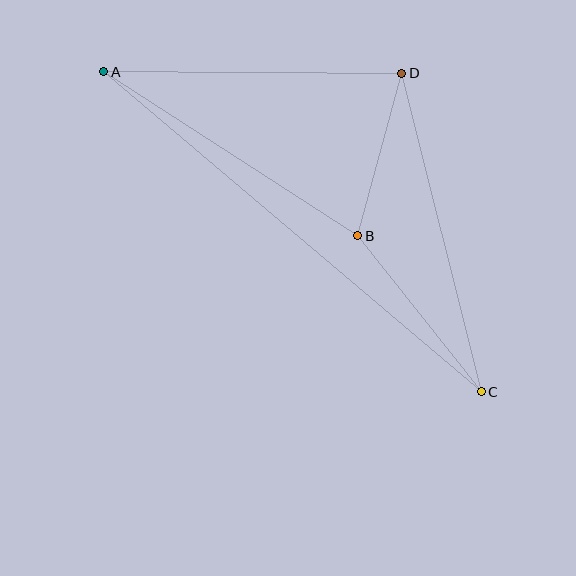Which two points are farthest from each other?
Points A and C are farthest from each other.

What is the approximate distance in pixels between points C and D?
The distance between C and D is approximately 329 pixels.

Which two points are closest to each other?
Points B and D are closest to each other.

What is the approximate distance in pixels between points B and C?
The distance between B and C is approximately 199 pixels.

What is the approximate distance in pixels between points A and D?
The distance between A and D is approximately 298 pixels.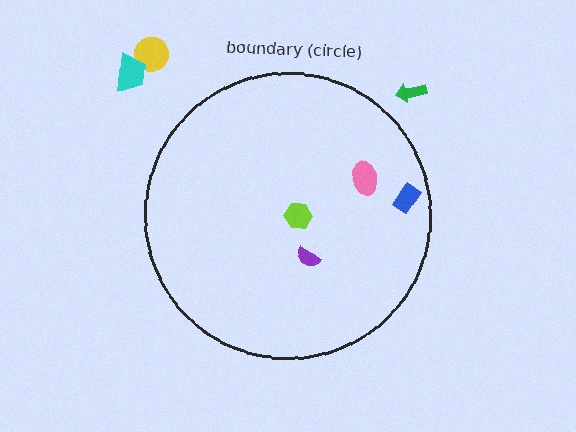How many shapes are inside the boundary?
4 inside, 3 outside.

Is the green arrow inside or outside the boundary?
Outside.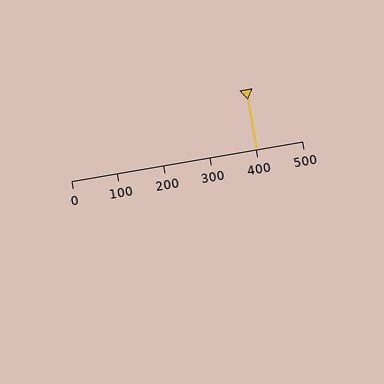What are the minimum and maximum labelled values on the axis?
The axis runs from 0 to 500.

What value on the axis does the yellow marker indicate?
The marker indicates approximately 400.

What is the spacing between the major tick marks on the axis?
The major ticks are spaced 100 apart.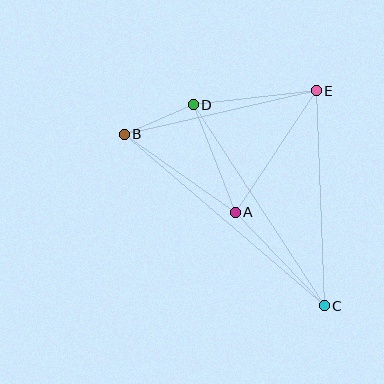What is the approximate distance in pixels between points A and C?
The distance between A and C is approximately 129 pixels.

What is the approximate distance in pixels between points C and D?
The distance between C and D is approximately 240 pixels.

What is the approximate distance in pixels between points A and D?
The distance between A and D is approximately 115 pixels.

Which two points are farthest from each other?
Points B and C are farthest from each other.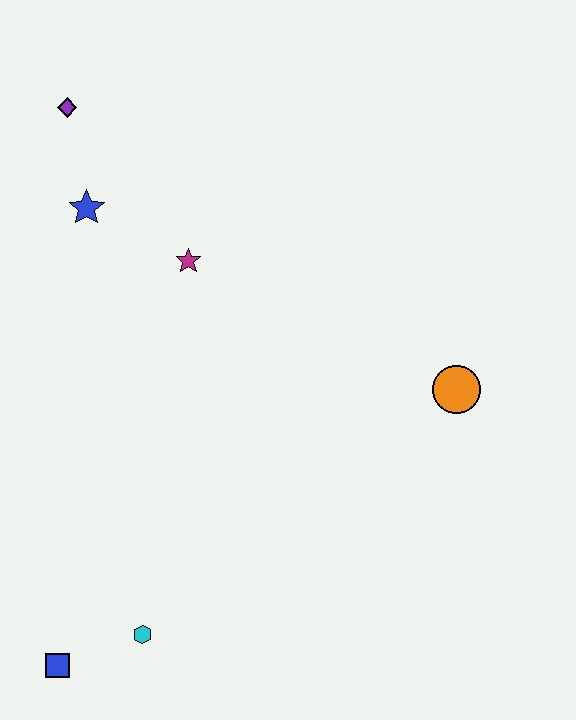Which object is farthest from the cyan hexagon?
The purple diamond is farthest from the cyan hexagon.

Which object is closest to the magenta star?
The blue star is closest to the magenta star.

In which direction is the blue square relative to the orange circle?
The blue square is to the left of the orange circle.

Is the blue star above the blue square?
Yes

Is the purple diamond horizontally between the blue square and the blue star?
Yes